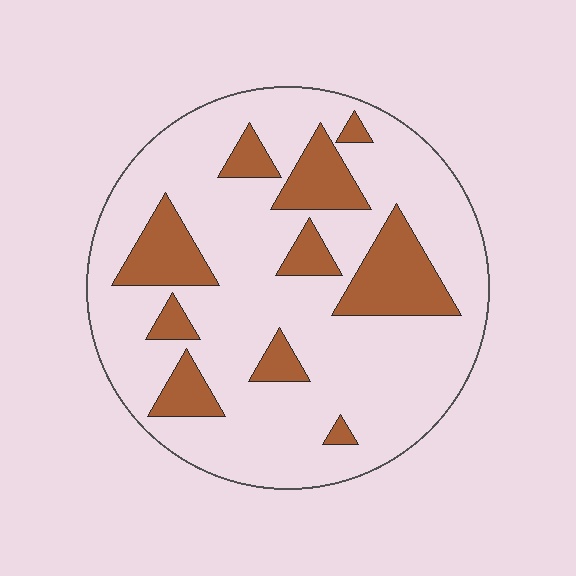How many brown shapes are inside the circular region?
10.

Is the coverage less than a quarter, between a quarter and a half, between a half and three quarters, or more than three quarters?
Less than a quarter.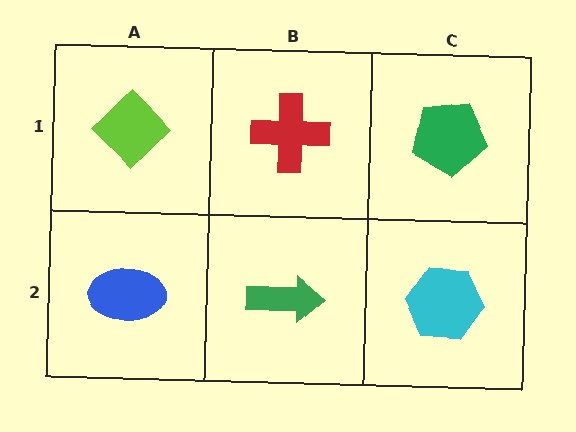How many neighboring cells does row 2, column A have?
2.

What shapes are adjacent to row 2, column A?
A lime diamond (row 1, column A), a green arrow (row 2, column B).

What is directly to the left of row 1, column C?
A red cross.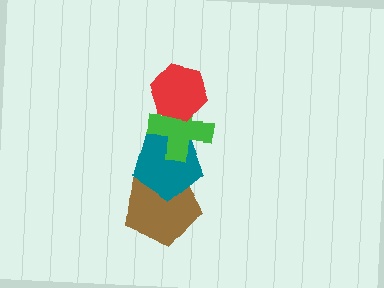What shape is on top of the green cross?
The red hexagon is on top of the green cross.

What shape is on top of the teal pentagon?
The green cross is on top of the teal pentagon.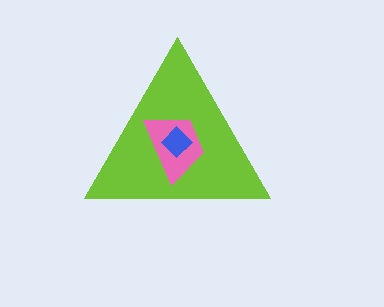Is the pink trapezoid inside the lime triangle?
Yes.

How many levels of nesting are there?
3.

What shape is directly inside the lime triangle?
The pink trapezoid.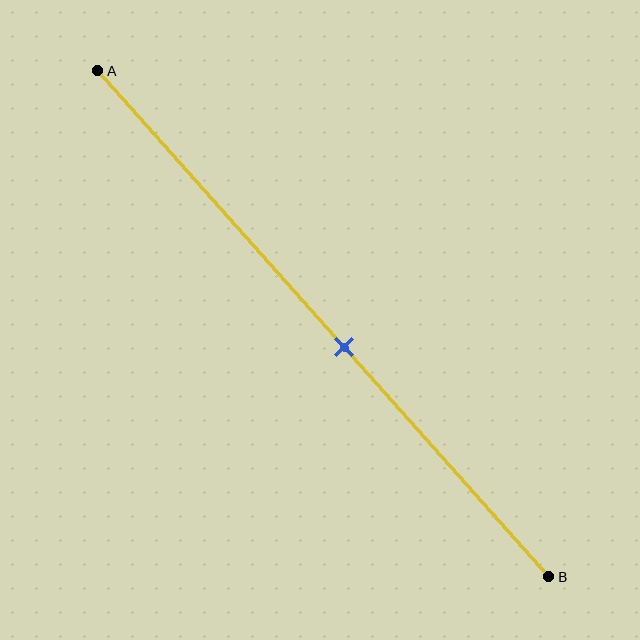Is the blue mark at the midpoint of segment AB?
No, the mark is at about 55% from A, not at the 50% midpoint.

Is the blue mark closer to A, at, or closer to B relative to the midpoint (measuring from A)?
The blue mark is closer to point B than the midpoint of segment AB.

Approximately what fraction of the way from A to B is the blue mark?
The blue mark is approximately 55% of the way from A to B.